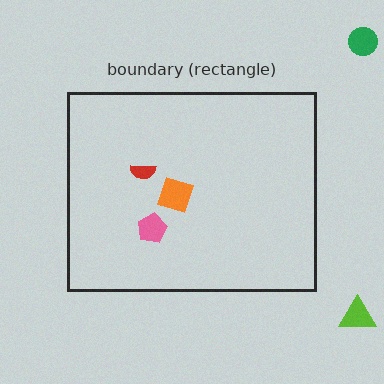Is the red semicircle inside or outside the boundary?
Inside.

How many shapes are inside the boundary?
3 inside, 2 outside.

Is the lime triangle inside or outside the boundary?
Outside.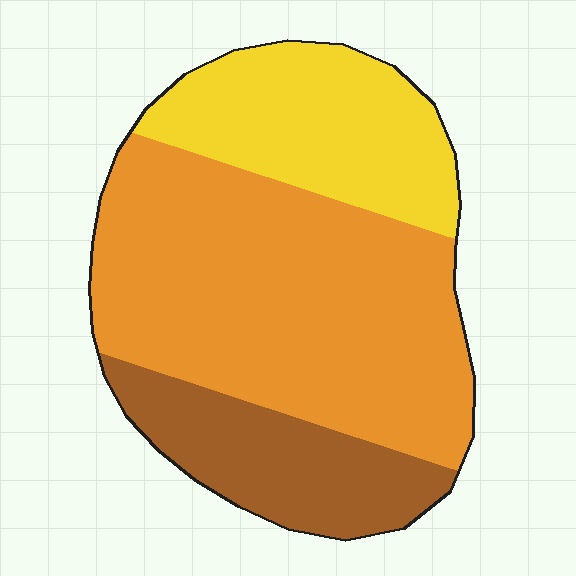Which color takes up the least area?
Brown, at roughly 20%.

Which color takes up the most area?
Orange, at roughly 55%.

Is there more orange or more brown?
Orange.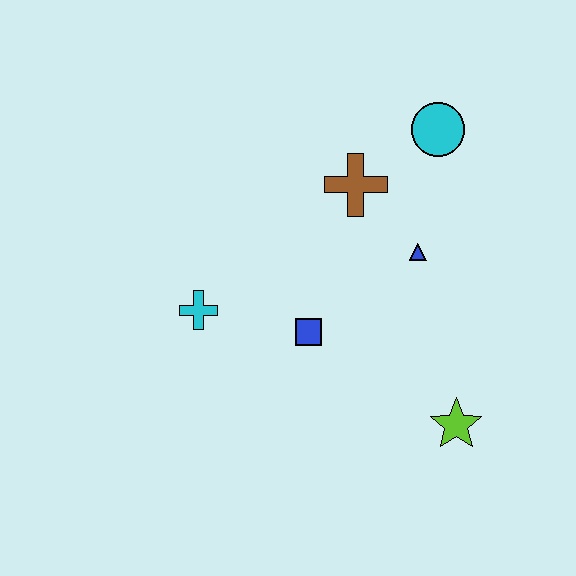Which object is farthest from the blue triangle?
The cyan cross is farthest from the blue triangle.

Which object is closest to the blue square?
The cyan cross is closest to the blue square.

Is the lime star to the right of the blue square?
Yes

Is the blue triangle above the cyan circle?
No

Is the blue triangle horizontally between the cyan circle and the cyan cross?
Yes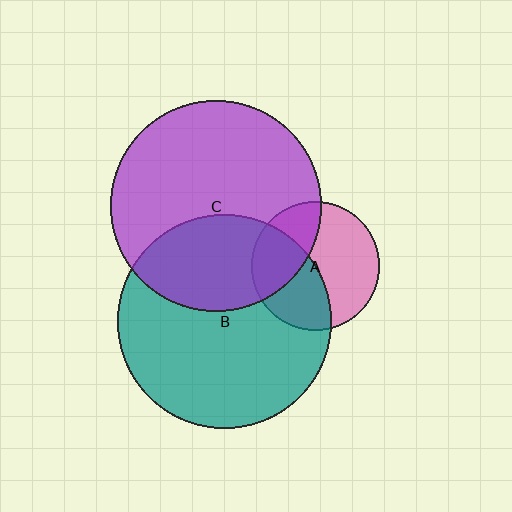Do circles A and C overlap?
Yes.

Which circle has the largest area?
Circle B (teal).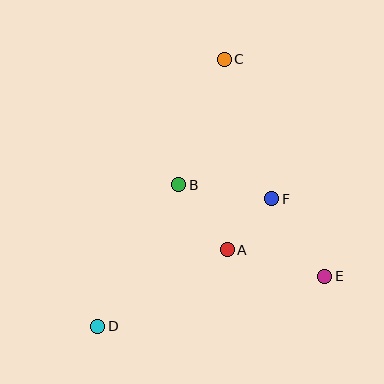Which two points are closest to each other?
Points A and F are closest to each other.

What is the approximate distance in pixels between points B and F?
The distance between B and F is approximately 94 pixels.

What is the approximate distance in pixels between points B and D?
The distance between B and D is approximately 163 pixels.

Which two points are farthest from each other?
Points C and D are farthest from each other.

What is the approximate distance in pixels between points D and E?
The distance between D and E is approximately 232 pixels.